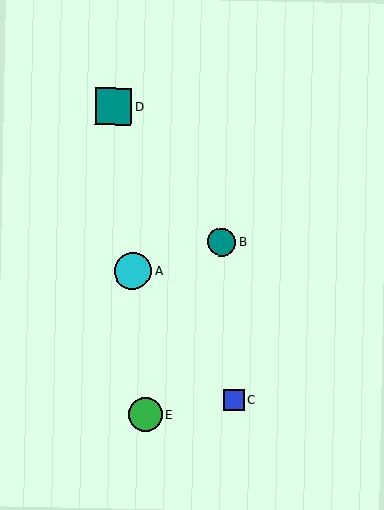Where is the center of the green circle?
The center of the green circle is at (145, 414).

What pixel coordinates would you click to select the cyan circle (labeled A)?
Click at (133, 271) to select the cyan circle A.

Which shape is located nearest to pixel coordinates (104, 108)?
The teal square (labeled D) at (113, 106) is nearest to that location.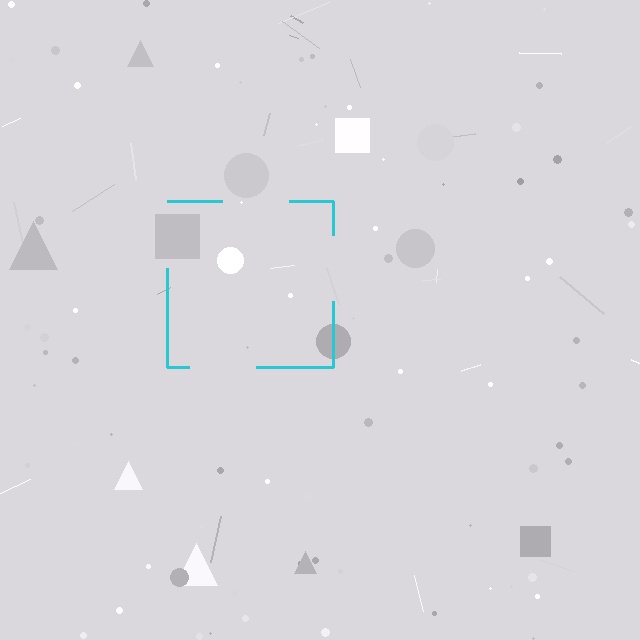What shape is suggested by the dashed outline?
The dashed outline suggests a square.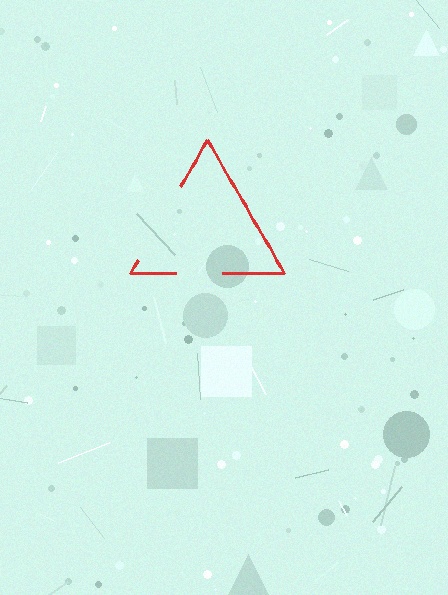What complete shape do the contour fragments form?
The contour fragments form a triangle.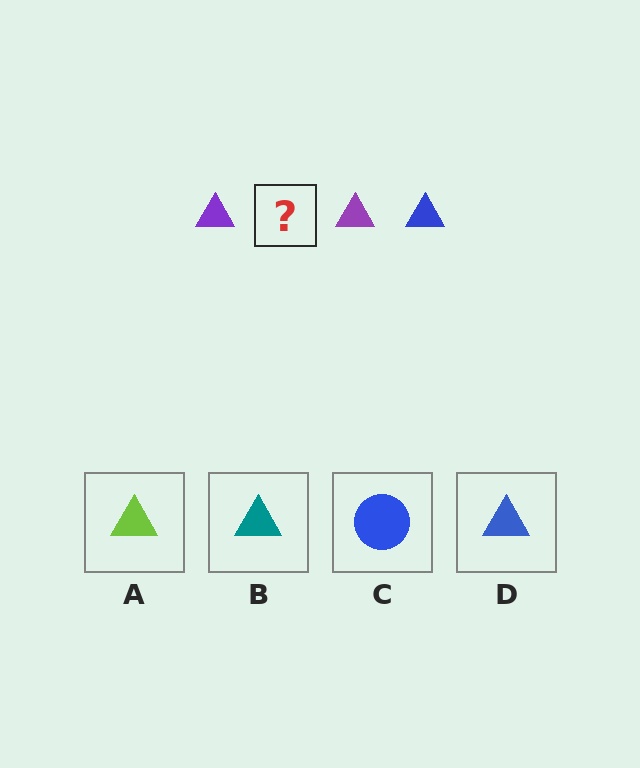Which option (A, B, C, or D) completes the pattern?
D.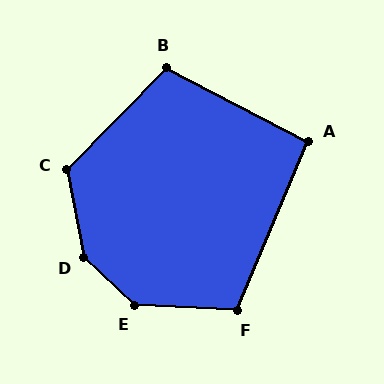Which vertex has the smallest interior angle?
A, at approximately 95 degrees.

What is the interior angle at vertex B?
Approximately 107 degrees (obtuse).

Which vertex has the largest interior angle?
D, at approximately 143 degrees.